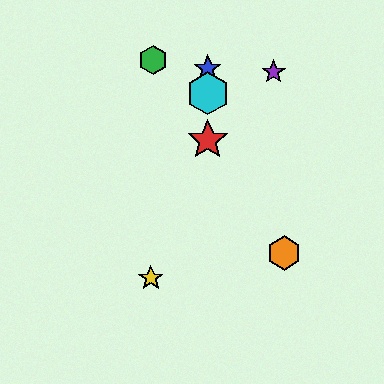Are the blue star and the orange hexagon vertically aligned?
No, the blue star is at x≈208 and the orange hexagon is at x≈284.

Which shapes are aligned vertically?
The red star, the blue star, the cyan hexagon are aligned vertically.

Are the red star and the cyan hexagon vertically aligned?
Yes, both are at x≈208.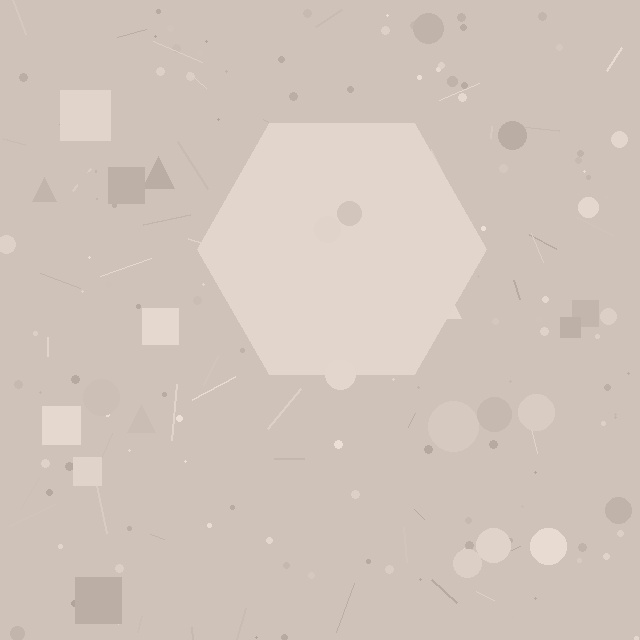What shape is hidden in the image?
A hexagon is hidden in the image.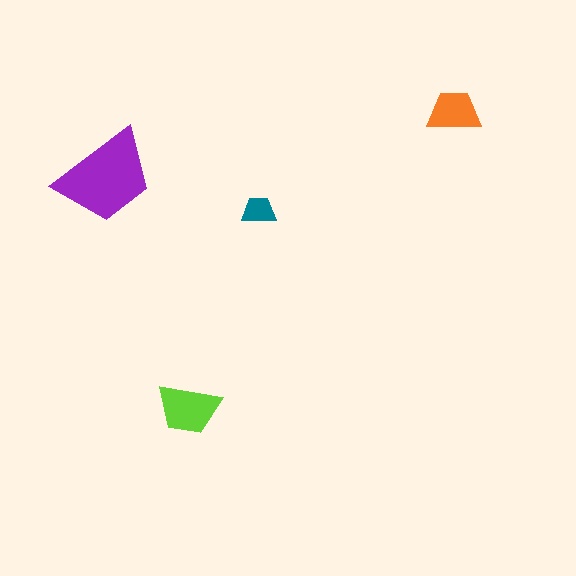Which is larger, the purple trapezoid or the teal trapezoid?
The purple one.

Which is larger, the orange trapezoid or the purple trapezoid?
The purple one.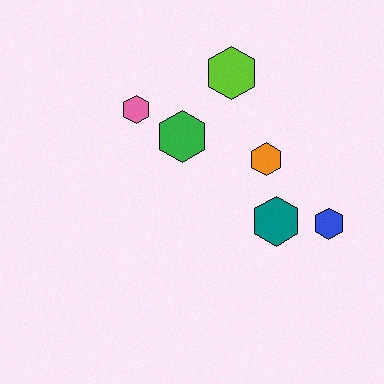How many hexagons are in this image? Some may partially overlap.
There are 6 hexagons.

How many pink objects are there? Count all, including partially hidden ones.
There is 1 pink object.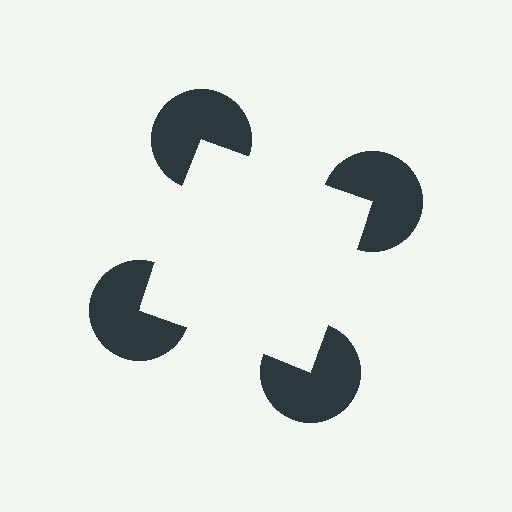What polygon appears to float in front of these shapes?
An illusory square — its edges are inferred from the aligned wedge cuts in the pac-man discs, not physically drawn.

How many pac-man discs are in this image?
There are 4 — one at each vertex of the illusory square.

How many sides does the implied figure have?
4 sides.